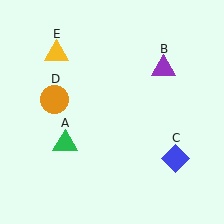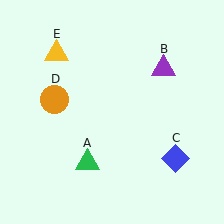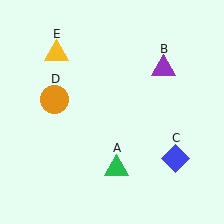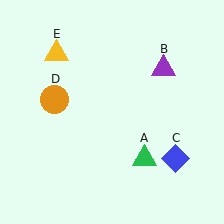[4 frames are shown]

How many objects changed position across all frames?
1 object changed position: green triangle (object A).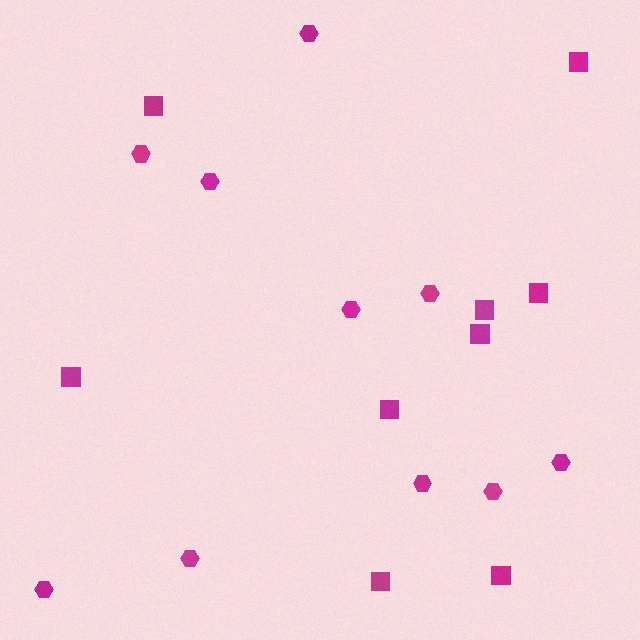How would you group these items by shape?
There are 2 groups: one group of squares (9) and one group of hexagons (10).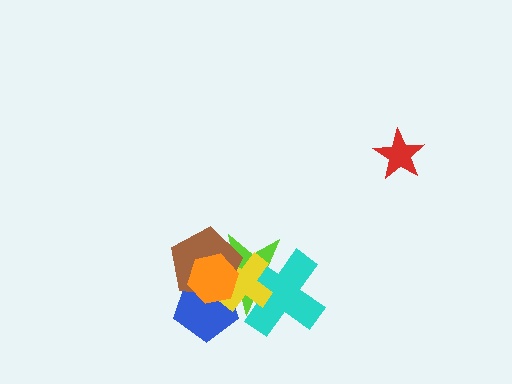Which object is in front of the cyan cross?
The yellow cross is in front of the cyan cross.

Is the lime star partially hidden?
Yes, it is partially covered by another shape.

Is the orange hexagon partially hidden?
No, no other shape covers it.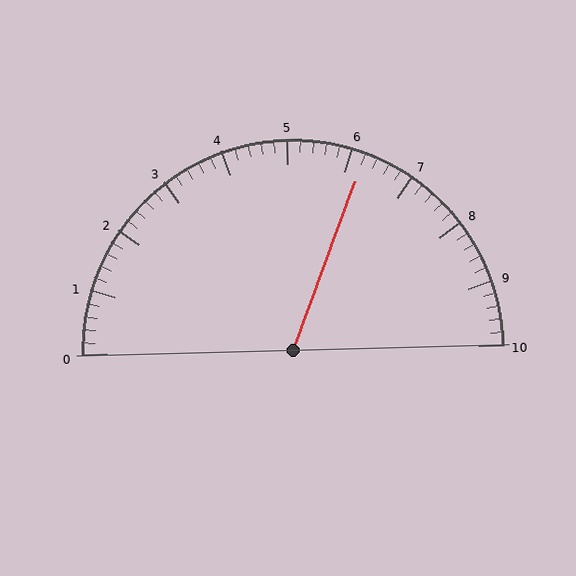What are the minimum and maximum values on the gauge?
The gauge ranges from 0 to 10.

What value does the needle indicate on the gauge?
The needle indicates approximately 6.2.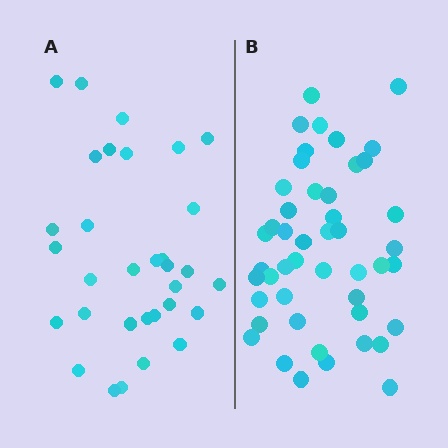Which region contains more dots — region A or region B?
Region B (the right region) has more dots.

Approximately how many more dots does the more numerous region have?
Region B has approximately 15 more dots than region A.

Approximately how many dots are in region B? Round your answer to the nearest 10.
About 50 dots. (The exact count is 47, which rounds to 50.)